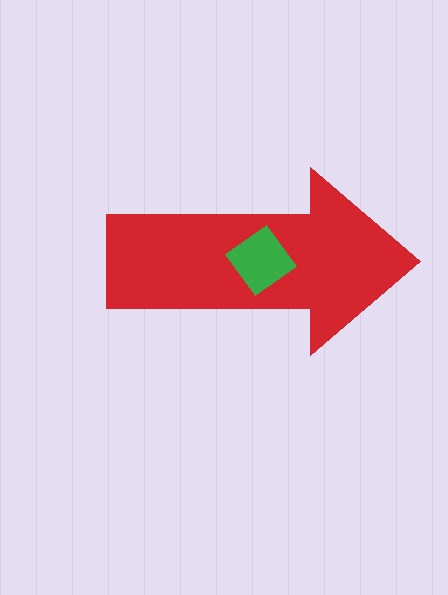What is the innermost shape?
The green diamond.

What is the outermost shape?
The red arrow.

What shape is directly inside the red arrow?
The green diamond.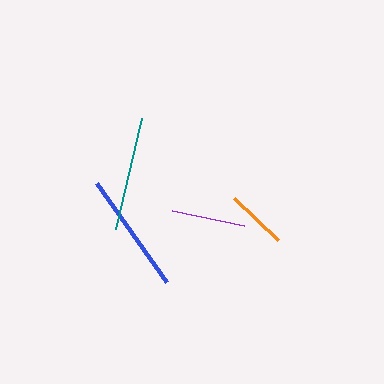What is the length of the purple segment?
The purple segment is approximately 73 pixels long.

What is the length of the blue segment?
The blue segment is approximately 121 pixels long.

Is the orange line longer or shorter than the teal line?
The teal line is longer than the orange line.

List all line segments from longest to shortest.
From longest to shortest: blue, teal, purple, orange.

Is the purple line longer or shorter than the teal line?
The teal line is longer than the purple line.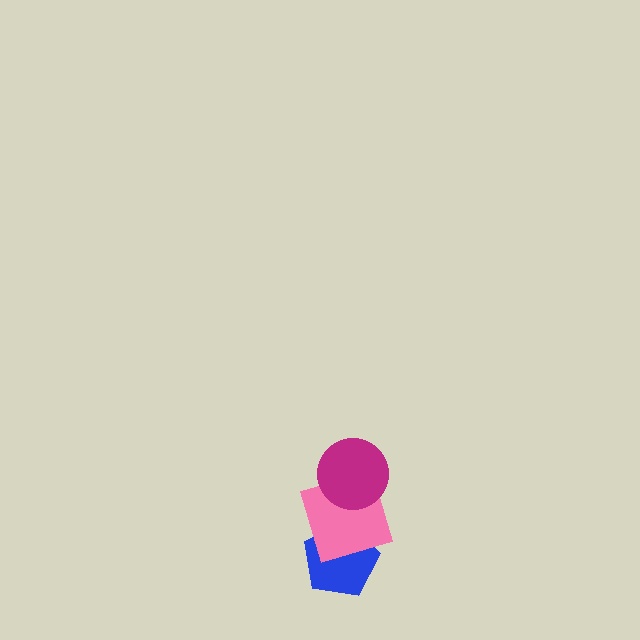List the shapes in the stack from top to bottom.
From top to bottom: the magenta circle, the pink square, the blue pentagon.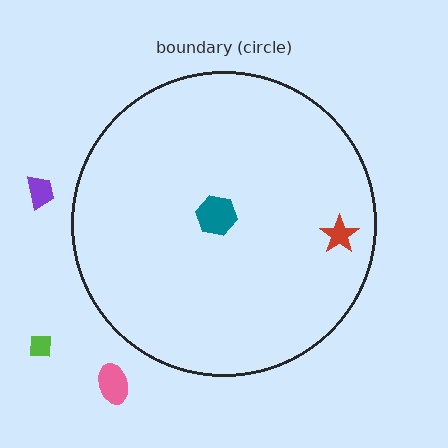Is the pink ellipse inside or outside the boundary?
Outside.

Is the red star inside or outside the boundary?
Inside.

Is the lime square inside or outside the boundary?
Outside.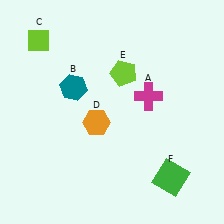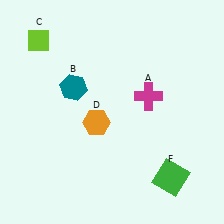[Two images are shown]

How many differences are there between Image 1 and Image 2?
There is 1 difference between the two images.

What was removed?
The lime pentagon (E) was removed in Image 2.